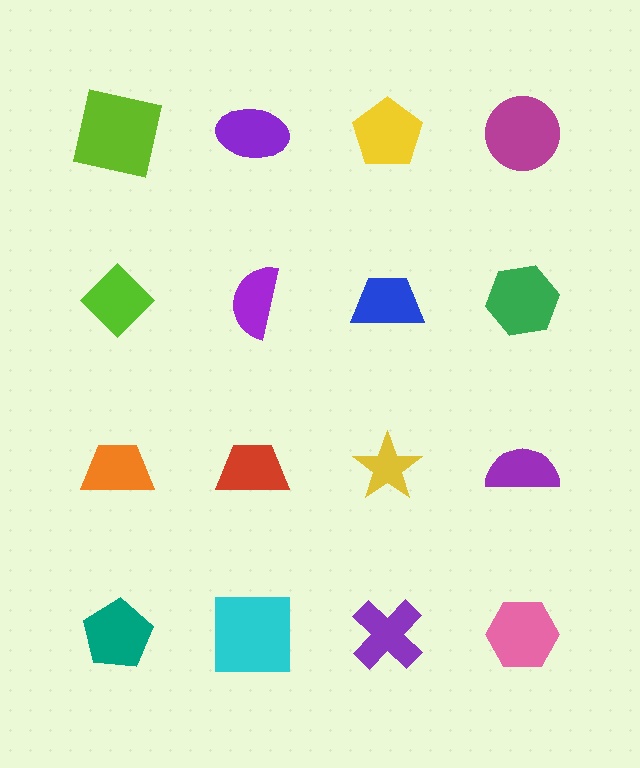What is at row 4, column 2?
A cyan square.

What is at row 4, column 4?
A pink hexagon.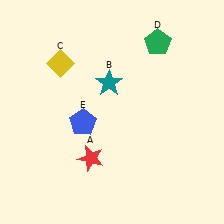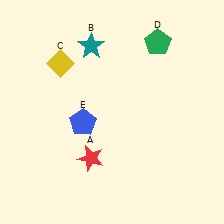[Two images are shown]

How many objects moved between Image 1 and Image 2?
1 object moved between the two images.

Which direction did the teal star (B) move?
The teal star (B) moved up.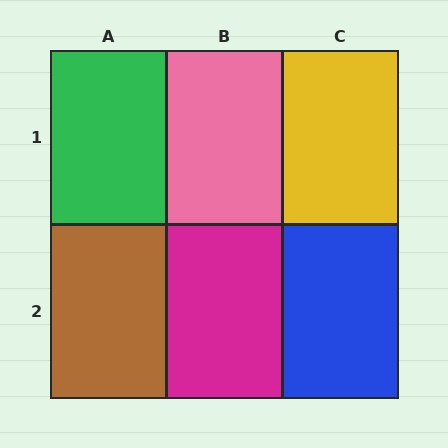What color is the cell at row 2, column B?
Magenta.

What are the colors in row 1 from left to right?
Green, pink, yellow.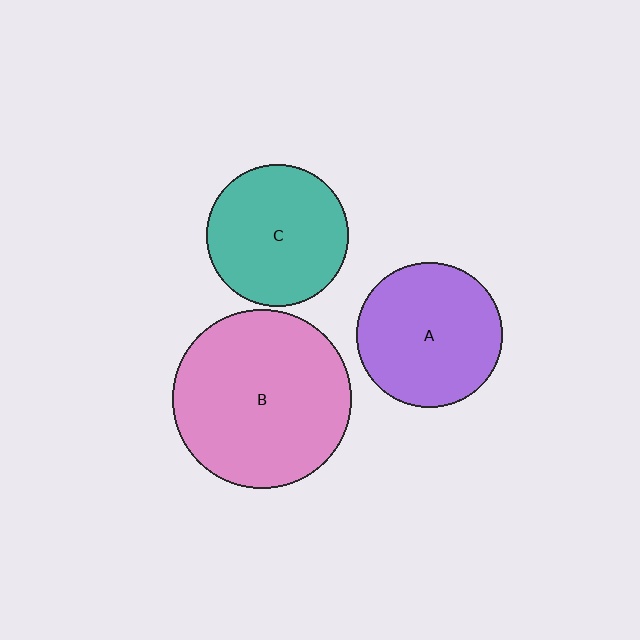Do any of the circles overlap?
No, none of the circles overlap.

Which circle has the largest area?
Circle B (pink).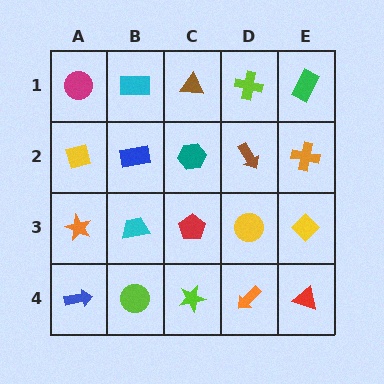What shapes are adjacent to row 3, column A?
A yellow diamond (row 2, column A), a blue arrow (row 4, column A), a cyan trapezoid (row 3, column B).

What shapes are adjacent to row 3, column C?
A teal hexagon (row 2, column C), a lime star (row 4, column C), a cyan trapezoid (row 3, column B), a yellow circle (row 3, column D).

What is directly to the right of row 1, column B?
A brown triangle.